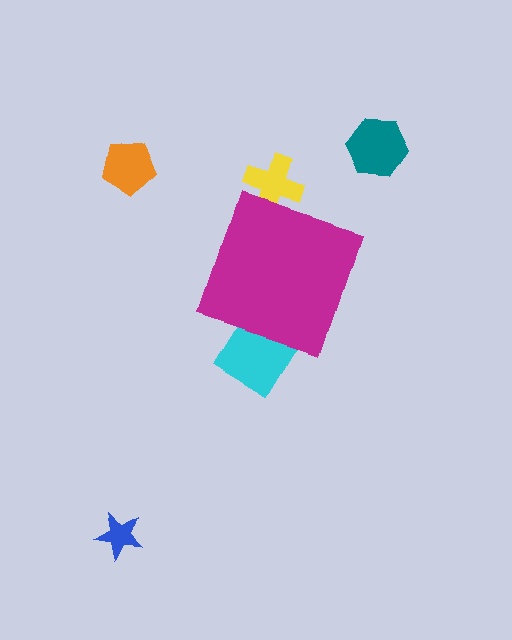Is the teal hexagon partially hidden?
No, the teal hexagon is fully visible.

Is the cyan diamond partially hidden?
Yes, the cyan diamond is partially hidden behind the magenta diamond.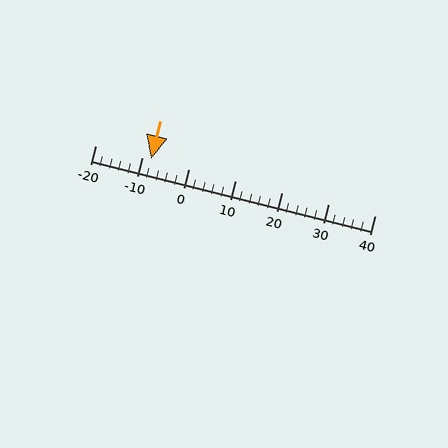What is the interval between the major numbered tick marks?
The major tick marks are spaced 10 units apart.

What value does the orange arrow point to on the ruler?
The orange arrow points to approximately -8.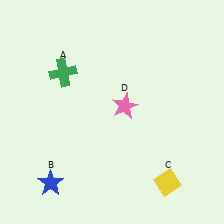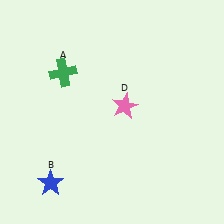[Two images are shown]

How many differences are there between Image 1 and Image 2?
There is 1 difference between the two images.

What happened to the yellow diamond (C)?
The yellow diamond (C) was removed in Image 2. It was in the bottom-right area of Image 1.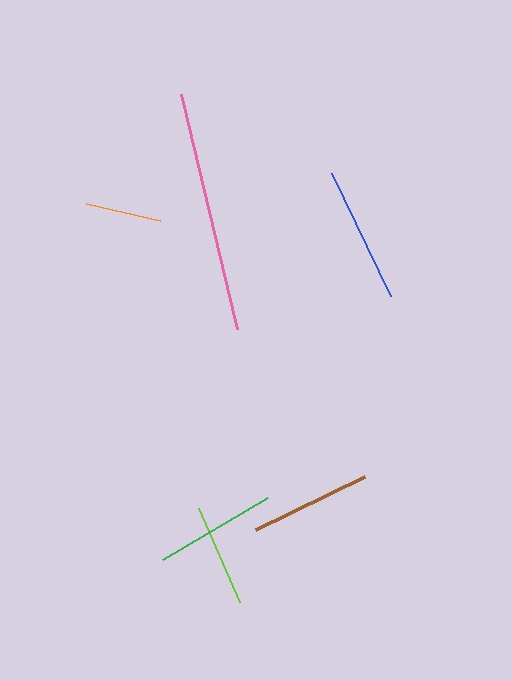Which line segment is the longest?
The pink line is the longest at approximately 242 pixels.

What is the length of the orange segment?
The orange segment is approximately 76 pixels long.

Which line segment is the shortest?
The orange line is the shortest at approximately 76 pixels.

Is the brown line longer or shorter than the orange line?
The brown line is longer than the orange line.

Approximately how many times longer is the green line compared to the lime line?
The green line is approximately 1.2 times the length of the lime line.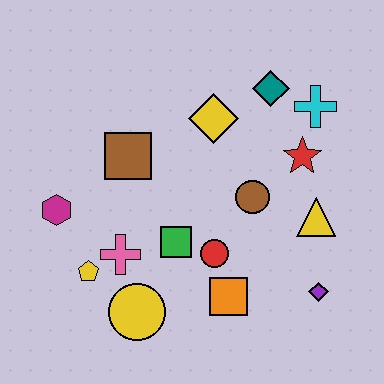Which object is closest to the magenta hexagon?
The yellow pentagon is closest to the magenta hexagon.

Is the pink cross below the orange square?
No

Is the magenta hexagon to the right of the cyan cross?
No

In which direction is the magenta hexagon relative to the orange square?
The magenta hexagon is to the left of the orange square.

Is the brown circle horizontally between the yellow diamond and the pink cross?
No